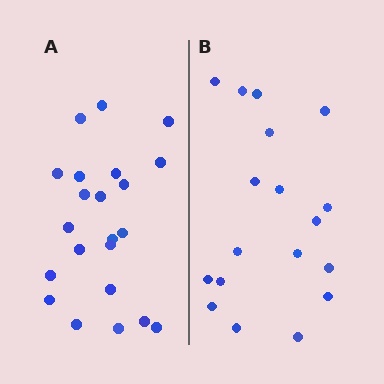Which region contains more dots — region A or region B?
Region A (the left region) has more dots.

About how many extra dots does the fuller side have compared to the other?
Region A has about 4 more dots than region B.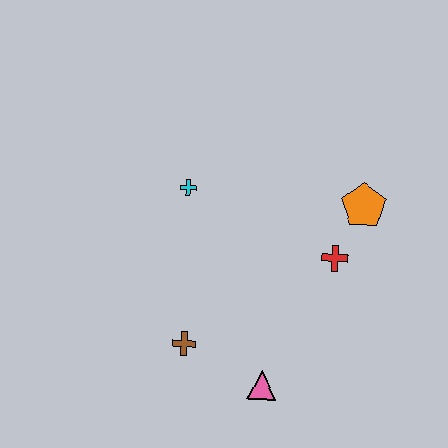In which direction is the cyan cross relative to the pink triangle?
The cyan cross is above the pink triangle.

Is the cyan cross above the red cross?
Yes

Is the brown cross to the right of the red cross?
No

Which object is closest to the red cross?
The orange pentagon is closest to the red cross.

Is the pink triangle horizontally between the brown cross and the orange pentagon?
Yes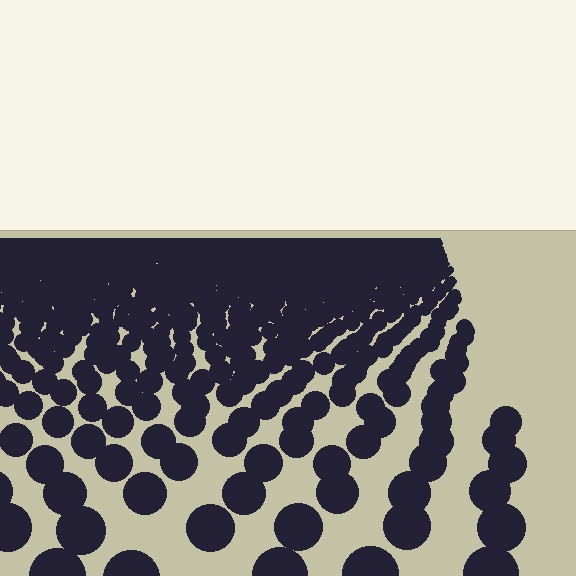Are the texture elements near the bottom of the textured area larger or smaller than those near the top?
Larger. Near the bottom, elements are closer to the viewer and appear at a bigger on-screen size.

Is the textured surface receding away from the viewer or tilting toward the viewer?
The surface is receding away from the viewer. Texture elements get smaller and denser toward the top.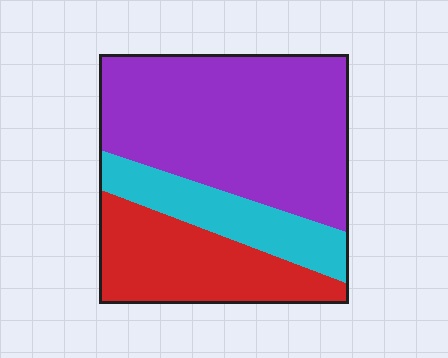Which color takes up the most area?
Purple, at roughly 55%.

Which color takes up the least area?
Cyan, at roughly 20%.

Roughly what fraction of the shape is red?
Red covers about 25% of the shape.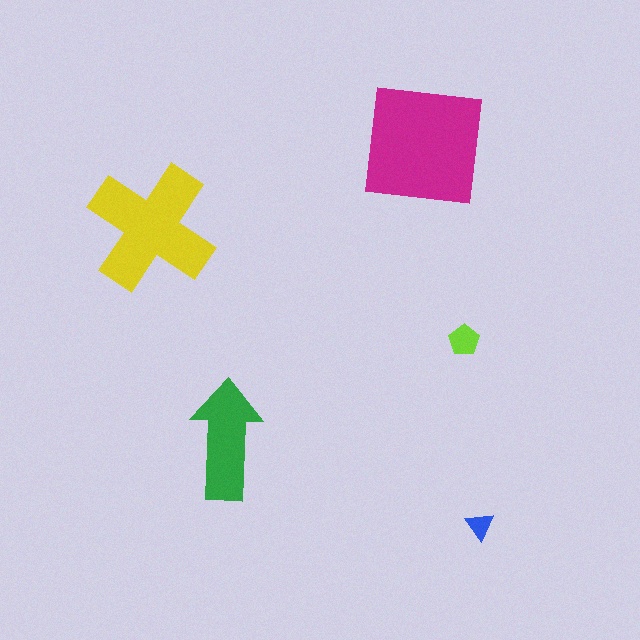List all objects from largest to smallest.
The magenta square, the yellow cross, the green arrow, the lime pentagon, the blue triangle.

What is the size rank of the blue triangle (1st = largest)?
5th.